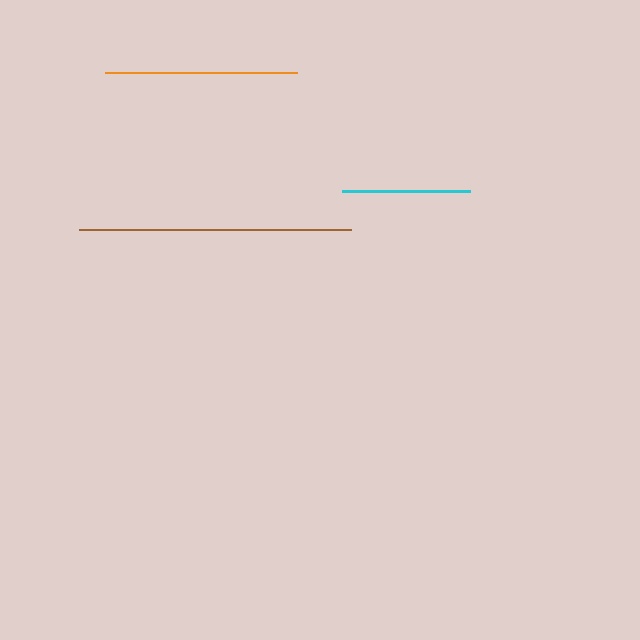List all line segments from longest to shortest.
From longest to shortest: brown, orange, cyan.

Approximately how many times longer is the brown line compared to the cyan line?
The brown line is approximately 2.1 times the length of the cyan line.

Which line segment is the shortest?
The cyan line is the shortest at approximately 128 pixels.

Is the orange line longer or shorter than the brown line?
The brown line is longer than the orange line.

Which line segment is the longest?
The brown line is the longest at approximately 271 pixels.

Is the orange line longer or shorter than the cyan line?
The orange line is longer than the cyan line.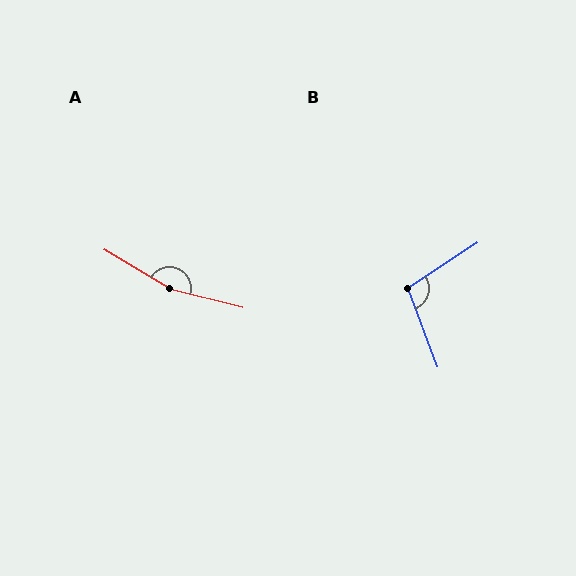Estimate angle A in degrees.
Approximately 163 degrees.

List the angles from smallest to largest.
B (103°), A (163°).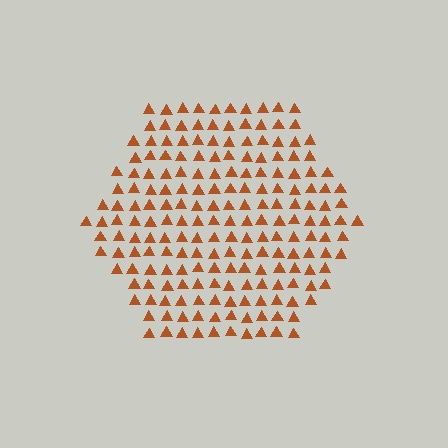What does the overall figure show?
The overall figure shows a hexagon.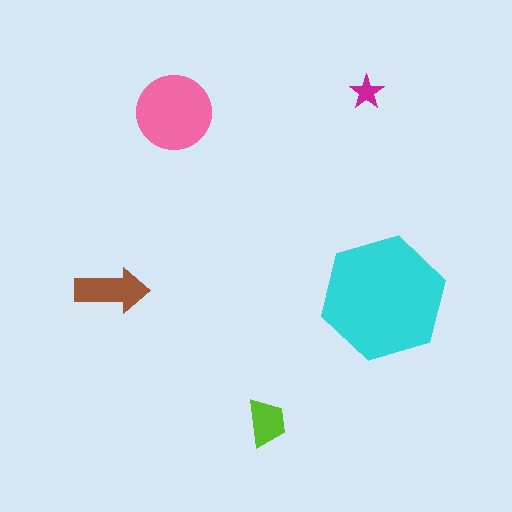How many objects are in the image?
There are 5 objects in the image.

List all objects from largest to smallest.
The cyan hexagon, the pink circle, the brown arrow, the lime trapezoid, the magenta star.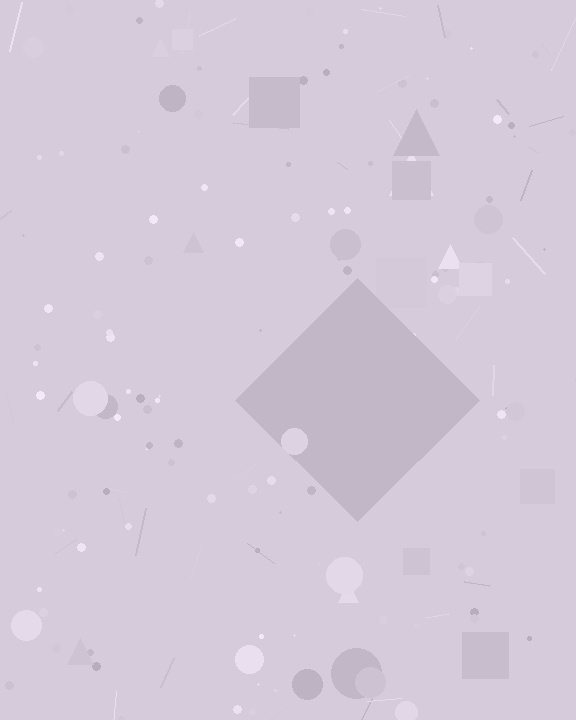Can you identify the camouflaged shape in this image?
The camouflaged shape is a diamond.